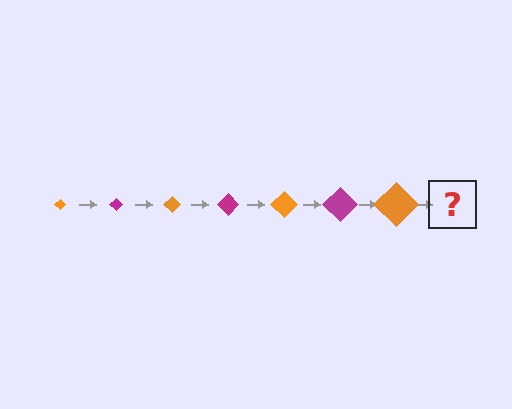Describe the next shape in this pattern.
It should be a magenta diamond, larger than the previous one.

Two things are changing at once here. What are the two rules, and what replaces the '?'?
The two rules are that the diamond grows larger each step and the color cycles through orange and magenta. The '?' should be a magenta diamond, larger than the previous one.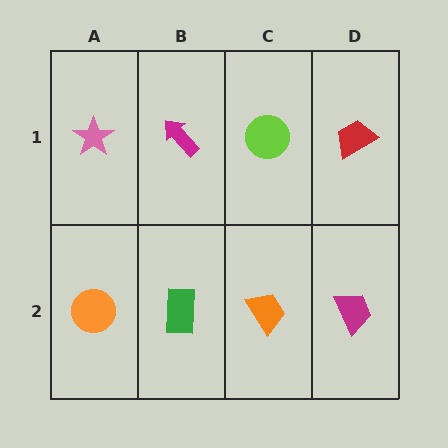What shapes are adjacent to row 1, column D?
A magenta trapezoid (row 2, column D), a lime circle (row 1, column C).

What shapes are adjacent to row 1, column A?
An orange circle (row 2, column A), a magenta arrow (row 1, column B).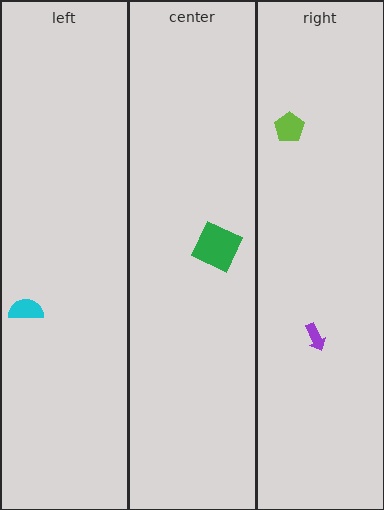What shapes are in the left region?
The cyan semicircle.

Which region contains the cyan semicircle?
The left region.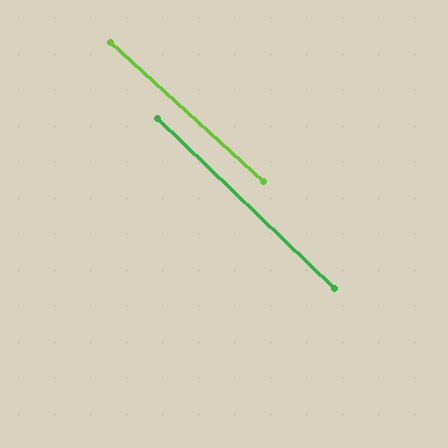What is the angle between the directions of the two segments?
Approximately 1 degree.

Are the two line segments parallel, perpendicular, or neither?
Parallel — their directions differ by only 1.5°.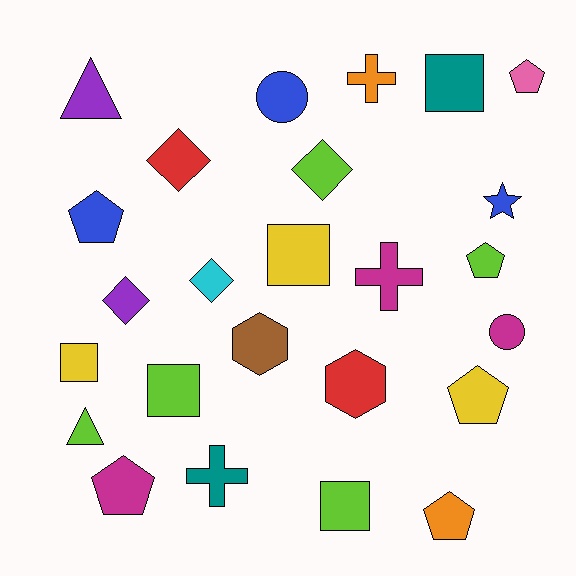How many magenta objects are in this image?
There are 3 magenta objects.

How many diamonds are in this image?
There are 4 diamonds.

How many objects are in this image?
There are 25 objects.